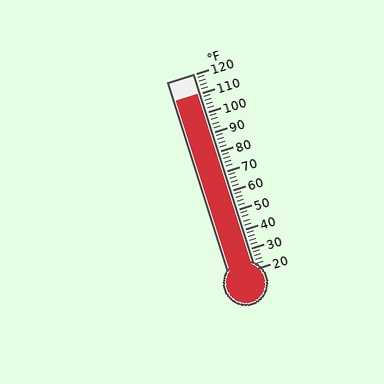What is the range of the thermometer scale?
The thermometer scale ranges from 20°F to 120°F.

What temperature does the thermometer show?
The thermometer shows approximately 110°F.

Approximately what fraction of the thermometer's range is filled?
The thermometer is filled to approximately 90% of its range.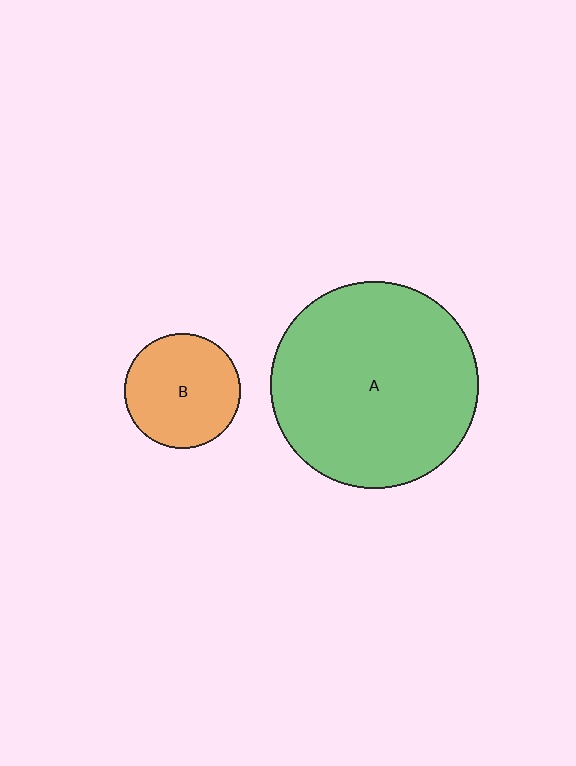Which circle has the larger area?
Circle A (green).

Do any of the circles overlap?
No, none of the circles overlap.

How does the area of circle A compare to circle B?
Approximately 3.2 times.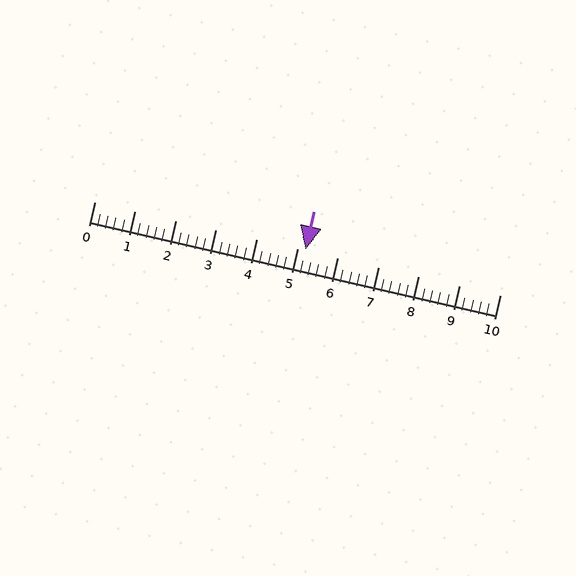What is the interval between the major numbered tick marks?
The major tick marks are spaced 1 units apart.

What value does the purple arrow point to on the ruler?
The purple arrow points to approximately 5.2.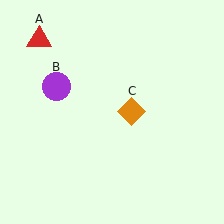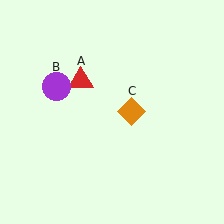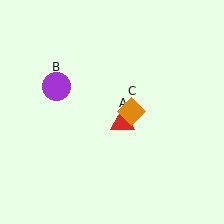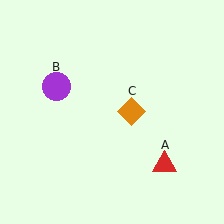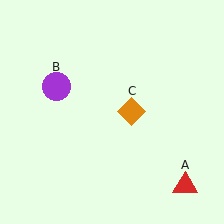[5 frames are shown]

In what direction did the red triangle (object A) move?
The red triangle (object A) moved down and to the right.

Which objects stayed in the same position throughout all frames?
Purple circle (object B) and orange diamond (object C) remained stationary.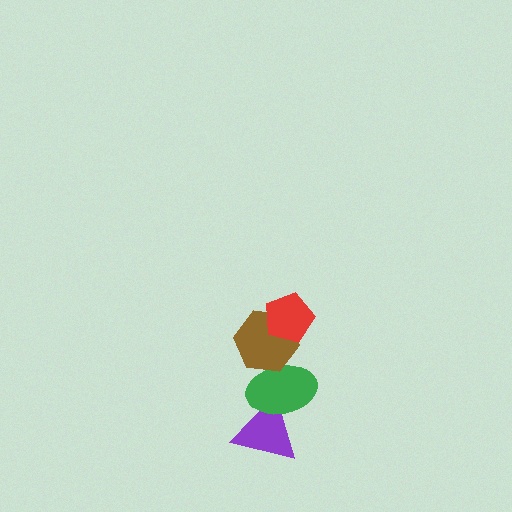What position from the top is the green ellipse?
The green ellipse is 3rd from the top.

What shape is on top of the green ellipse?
The brown hexagon is on top of the green ellipse.